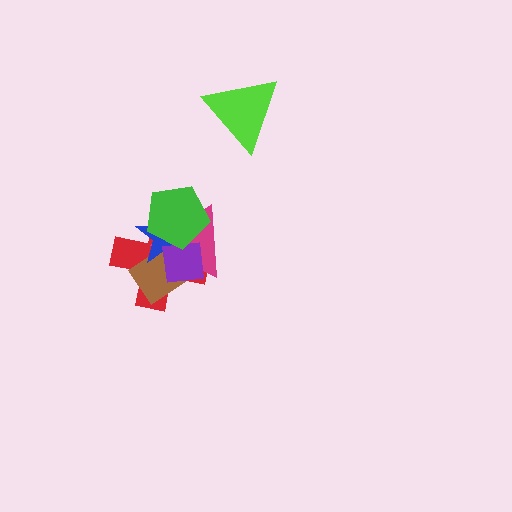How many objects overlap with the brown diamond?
4 objects overlap with the brown diamond.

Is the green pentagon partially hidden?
No, no other shape covers it.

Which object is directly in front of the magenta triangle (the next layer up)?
The brown diamond is directly in front of the magenta triangle.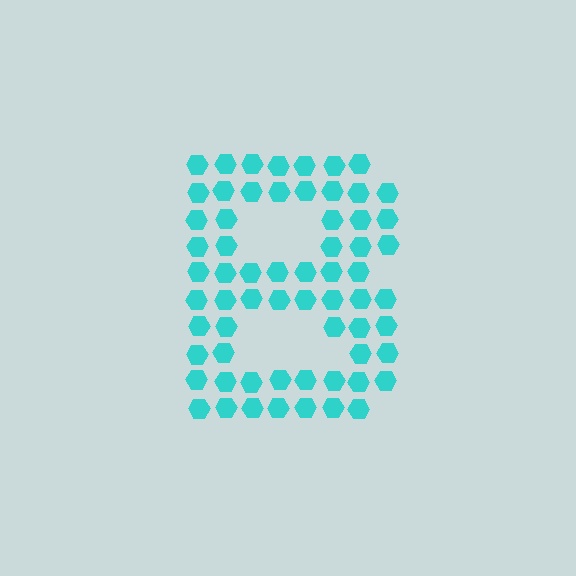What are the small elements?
The small elements are hexagons.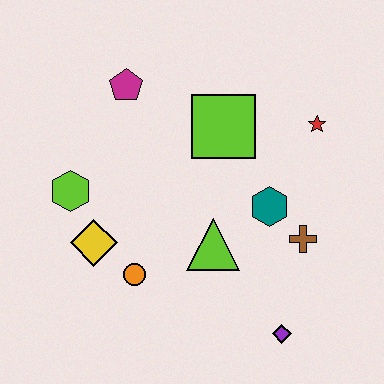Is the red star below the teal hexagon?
No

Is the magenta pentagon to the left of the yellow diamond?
No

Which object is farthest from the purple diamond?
The magenta pentagon is farthest from the purple diamond.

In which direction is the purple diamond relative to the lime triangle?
The purple diamond is below the lime triangle.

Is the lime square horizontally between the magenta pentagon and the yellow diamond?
No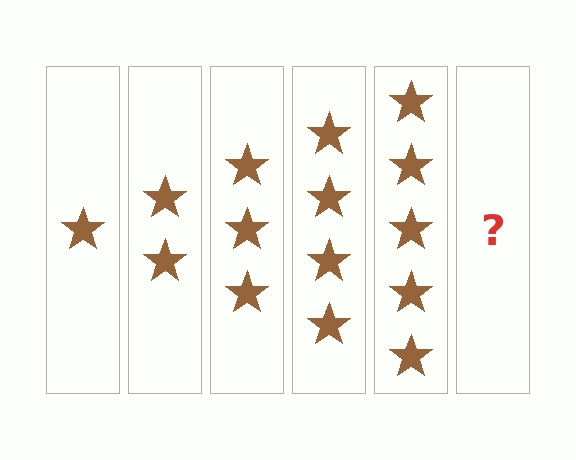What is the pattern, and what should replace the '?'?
The pattern is that each step adds one more star. The '?' should be 6 stars.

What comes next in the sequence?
The next element should be 6 stars.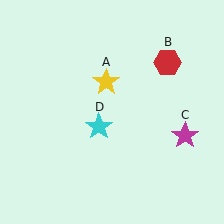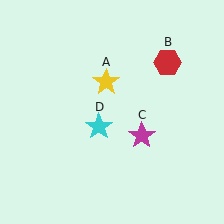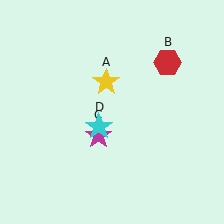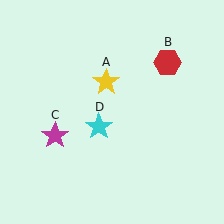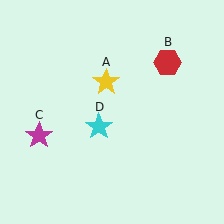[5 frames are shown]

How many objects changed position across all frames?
1 object changed position: magenta star (object C).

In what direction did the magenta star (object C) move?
The magenta star (object C) moved left.